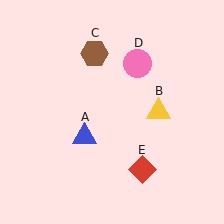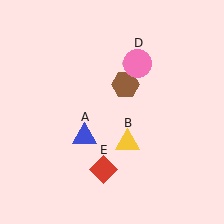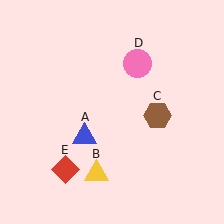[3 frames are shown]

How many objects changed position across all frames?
3 objects changed position: yellow triangle (object B), brown hexagon (object C), red diamond (object E).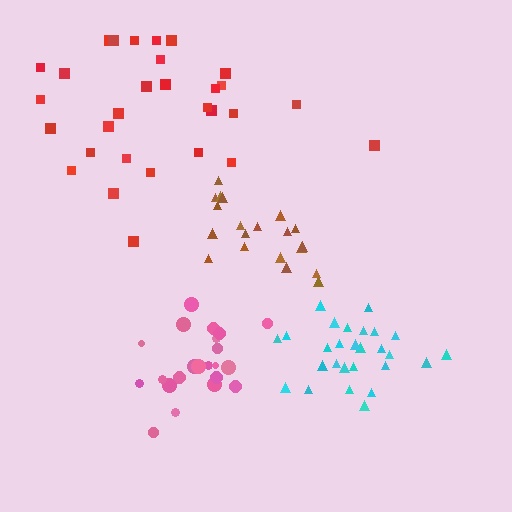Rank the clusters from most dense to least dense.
cyan, pink, brown, red.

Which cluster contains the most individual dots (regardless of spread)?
Red (30).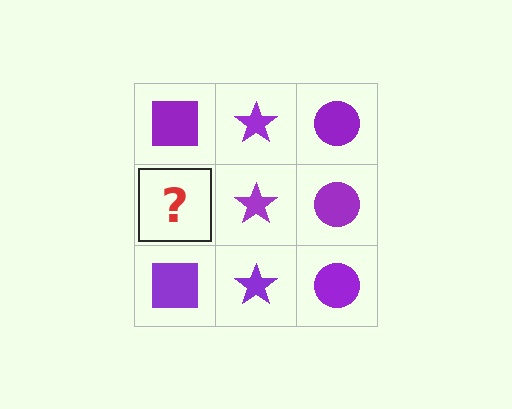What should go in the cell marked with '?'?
The missing cell should contain a purple square.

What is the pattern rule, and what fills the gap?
The rule is that each column has a consistent shape. The gap should be filled with a purple square.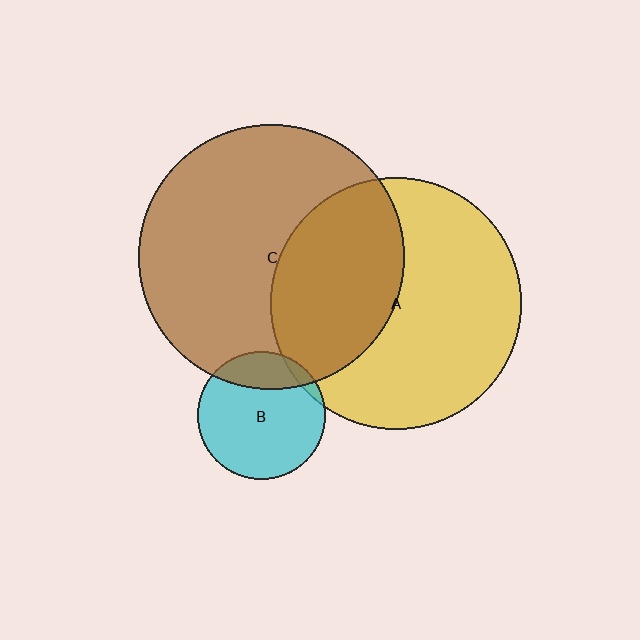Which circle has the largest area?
Circle C (brown).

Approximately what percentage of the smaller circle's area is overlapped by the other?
Approximately 5%.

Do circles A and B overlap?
Yes.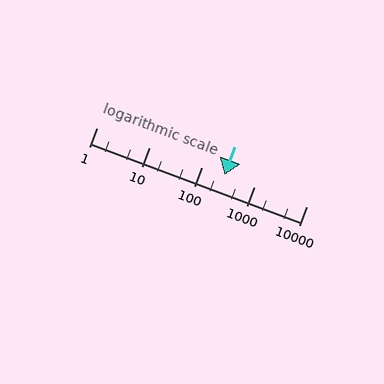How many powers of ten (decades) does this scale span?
The scale spans 4 decades, from 1 to 10000.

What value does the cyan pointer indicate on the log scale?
The pointer indicates approximately 270.